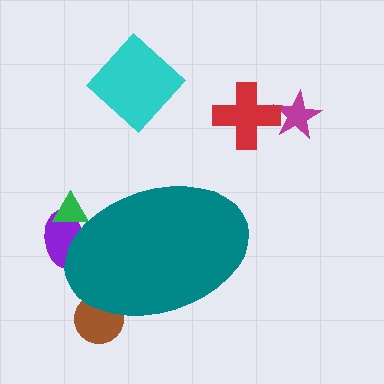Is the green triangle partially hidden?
Yes, the green triangle is partially hidden behind the teal ellipse.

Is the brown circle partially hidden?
Yes, the brown circle is partially hidden behind the teal ellipse.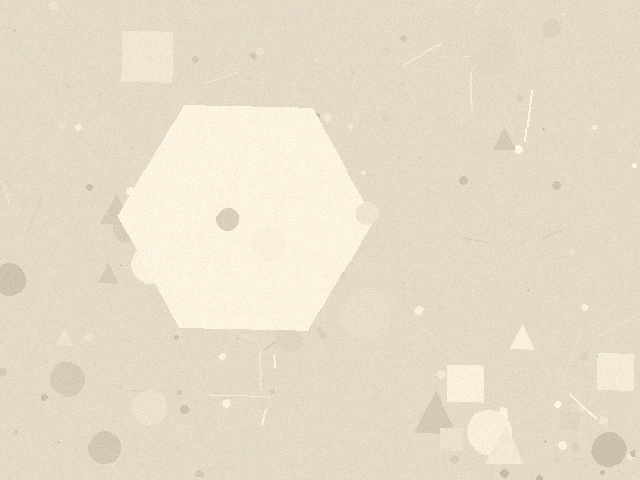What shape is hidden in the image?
A hexagon is hidden in the image.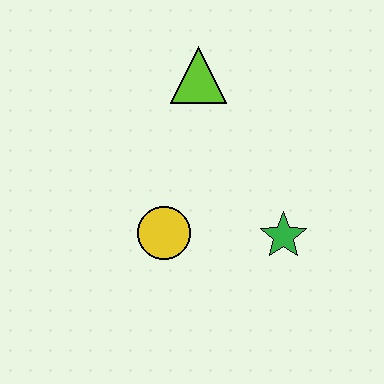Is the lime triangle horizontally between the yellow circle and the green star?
Yes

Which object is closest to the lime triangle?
The yellow circle is closest to the lime triangle.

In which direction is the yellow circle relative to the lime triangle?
The yellow circle is below the lime triangle.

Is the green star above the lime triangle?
No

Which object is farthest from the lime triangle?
The green star is farthest from the lime triangle.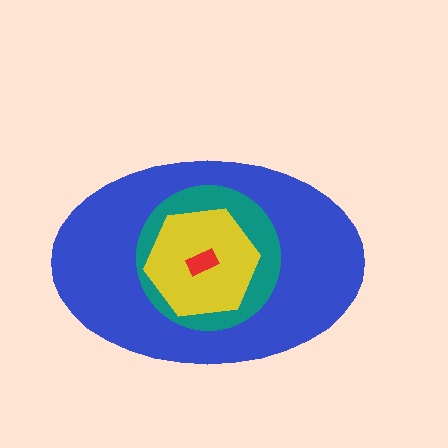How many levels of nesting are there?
4.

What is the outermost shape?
The blue ellipse.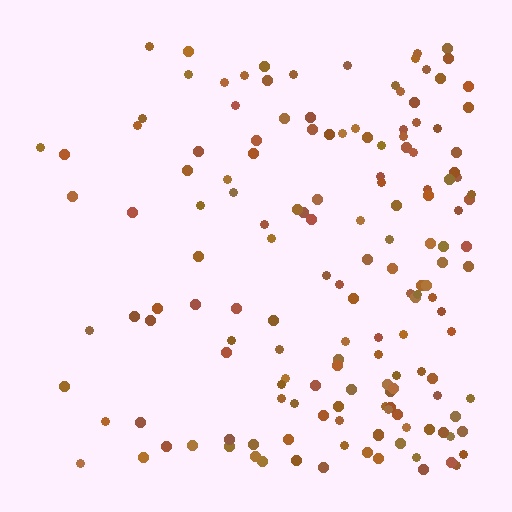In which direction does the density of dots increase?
From left to right, with the right side densest.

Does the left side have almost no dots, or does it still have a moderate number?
Still a moderate number, just noticeably fewer than the right.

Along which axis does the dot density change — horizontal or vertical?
Horizontal.